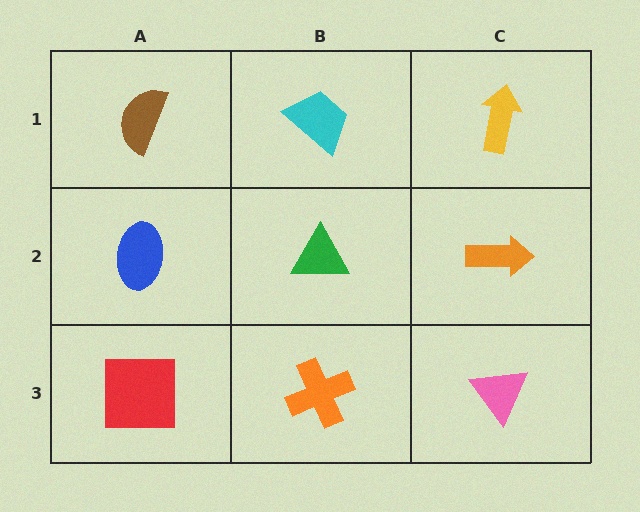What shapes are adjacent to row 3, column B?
A green triangle (row 2, column B), a red square (row 3, column A), a pink triangle (row 3, column C).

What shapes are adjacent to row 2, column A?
A brown semicircle (row 1, column A), a red square (row 3, column A), a green triangle (row 2, column B).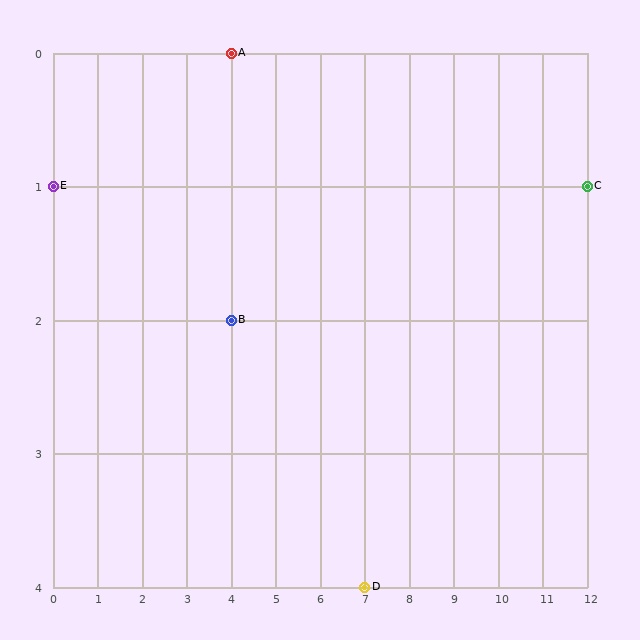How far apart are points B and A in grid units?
Points B and A are 2 rows apart.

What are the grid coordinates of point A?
Point A is at grid coordinates (4, 0).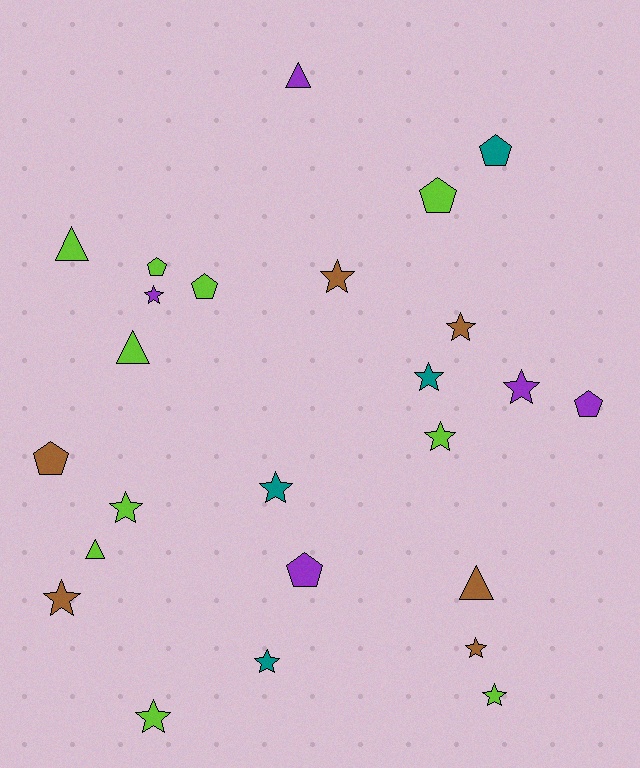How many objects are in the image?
There are 25 objects.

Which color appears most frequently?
Lime, with 10 objects.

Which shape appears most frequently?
Star, with 13 objects.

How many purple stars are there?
There are 2 purple stars.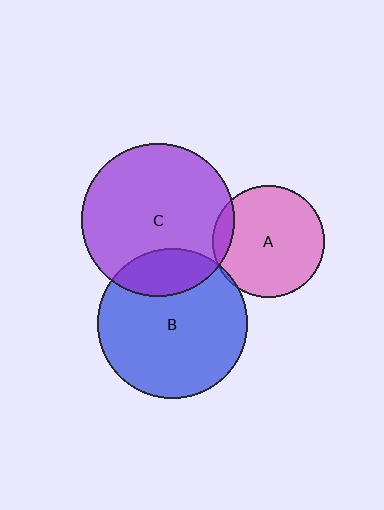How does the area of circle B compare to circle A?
Approximately 1.8 times.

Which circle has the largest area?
Circle C (purple).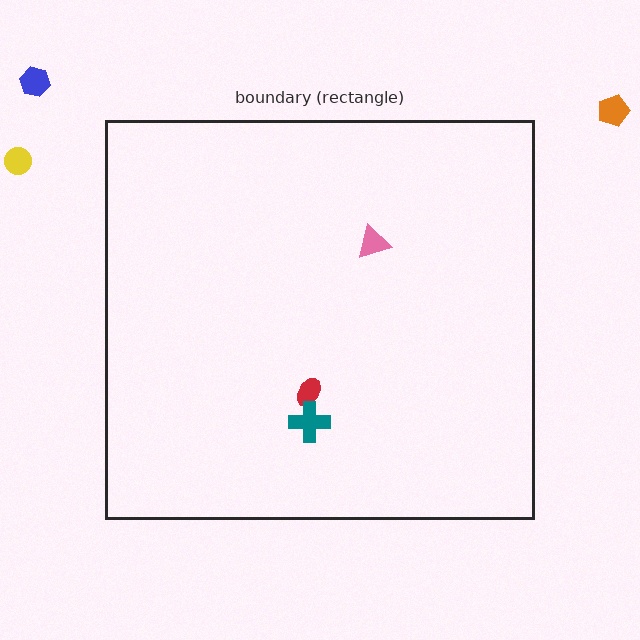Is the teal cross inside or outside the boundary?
Inside.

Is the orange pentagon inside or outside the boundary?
Outside.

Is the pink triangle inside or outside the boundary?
Inside.